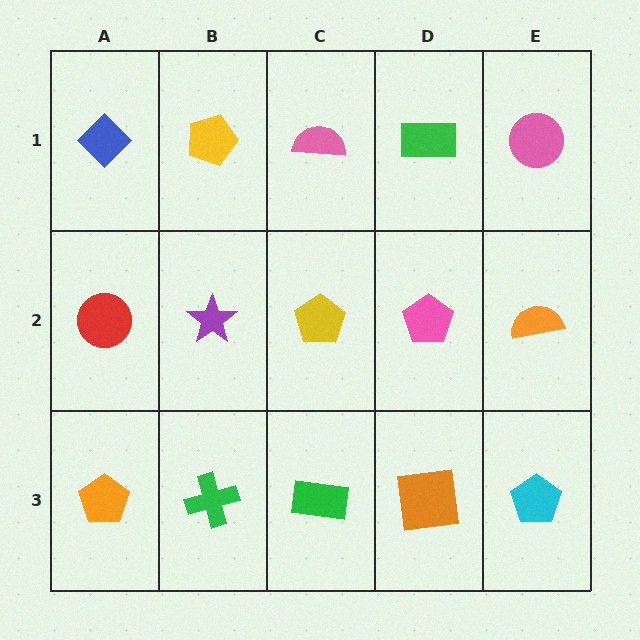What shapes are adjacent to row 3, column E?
An orange semicircle (row 2, column E), an orange square (row 3, column D).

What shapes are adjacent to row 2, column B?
A yellow pentagon (row 1, column B), a green cross (row 3, column B), a red circle (row 2, column A), a yellow pentagon (row 2, column C).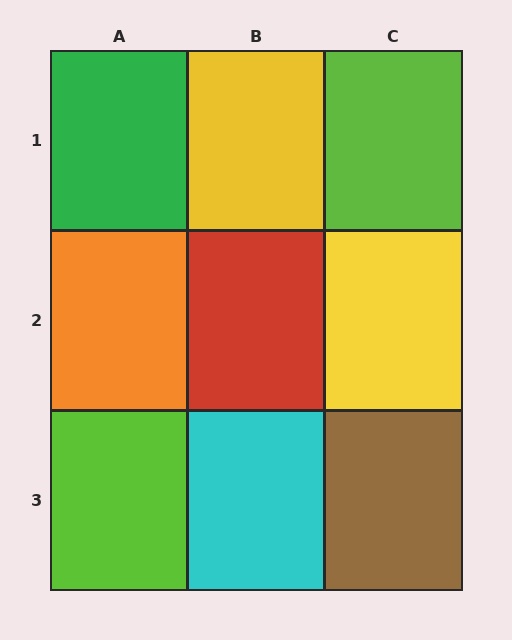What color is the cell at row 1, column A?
Green.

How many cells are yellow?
2 cells are yellow.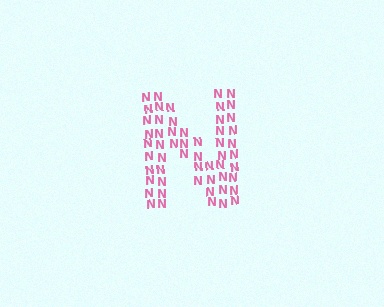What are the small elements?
The small elements are letter N's.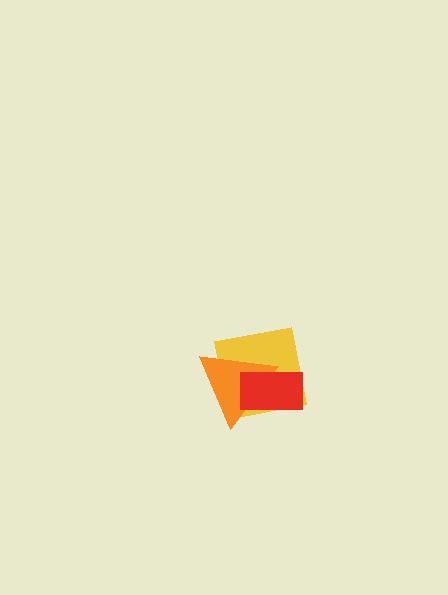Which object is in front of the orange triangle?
The red rectangle is in front of the orange triangle.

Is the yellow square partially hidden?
Yes, it is partially covered by another shape.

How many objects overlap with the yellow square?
2 objects overlap with the yellow square.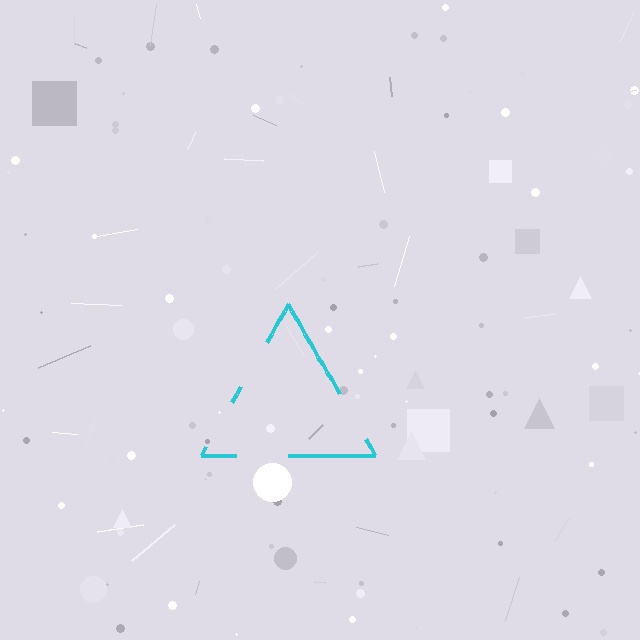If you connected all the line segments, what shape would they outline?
They would outline a triangle.